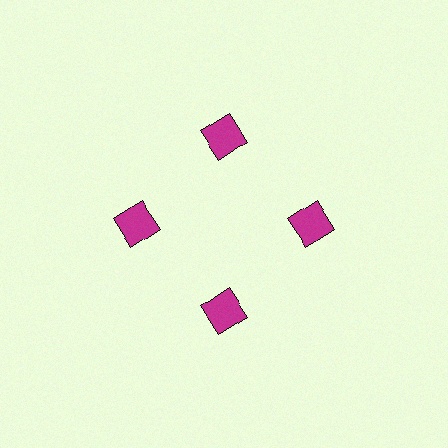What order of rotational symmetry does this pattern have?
This pattern has 4-fold rotational symmetry.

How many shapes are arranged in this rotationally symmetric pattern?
There are 4 shapes, arranged in 4 groups of 1.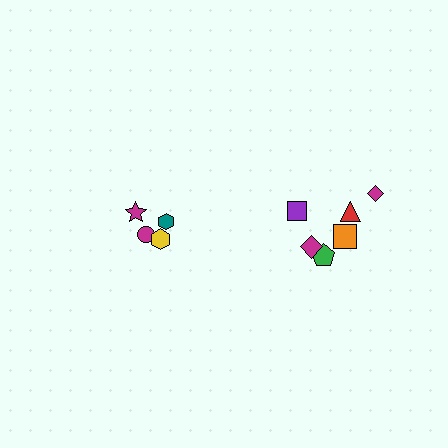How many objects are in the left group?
There are 4 objects.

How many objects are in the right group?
There are 6 objects.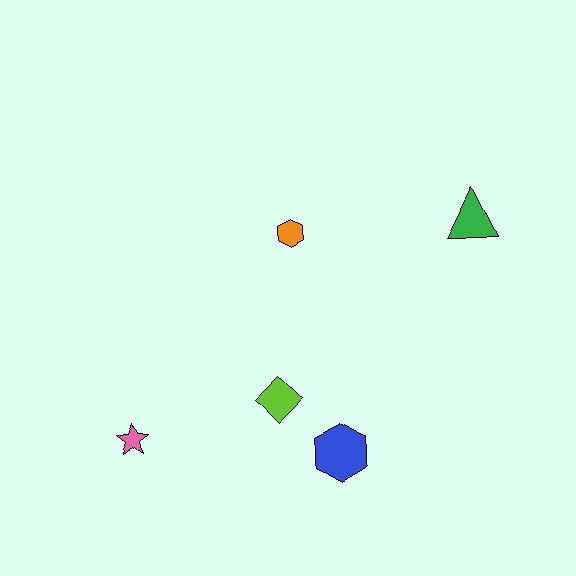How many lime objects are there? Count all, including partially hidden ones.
There is 1 lime object.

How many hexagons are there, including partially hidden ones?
There are 2 hexagons.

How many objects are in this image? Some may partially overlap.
There are 5 objects.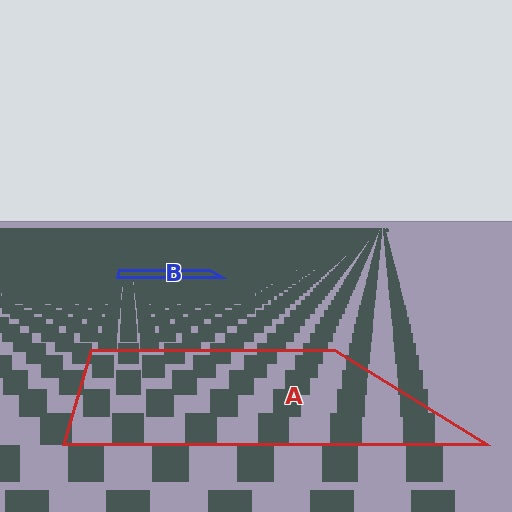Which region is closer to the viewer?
Region A is closer. The texture elements there are larger and more spread out.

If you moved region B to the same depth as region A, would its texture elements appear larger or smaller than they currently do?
They would appear larger. At a closer depth, the same texture elements are projected at a bigger on-screen size.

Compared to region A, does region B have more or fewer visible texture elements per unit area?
Region B has more texture elements per unit area — they are packed more densely because it is farther away.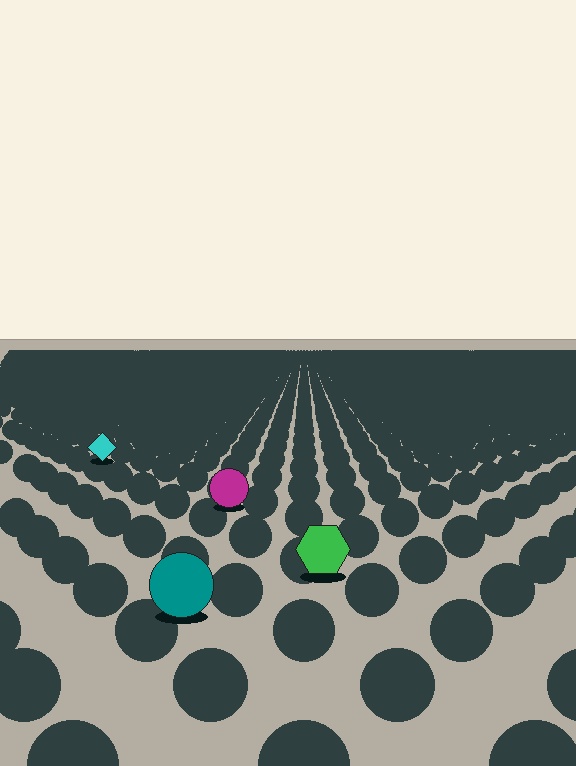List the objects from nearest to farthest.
From nearest to farthest: the teal circle, the green hexagon, the magenta circle, the cyan diamond.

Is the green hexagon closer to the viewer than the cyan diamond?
Yes. The green hexagon is closer — you can tell from the texture gradient: the ground texture is coarser near it.